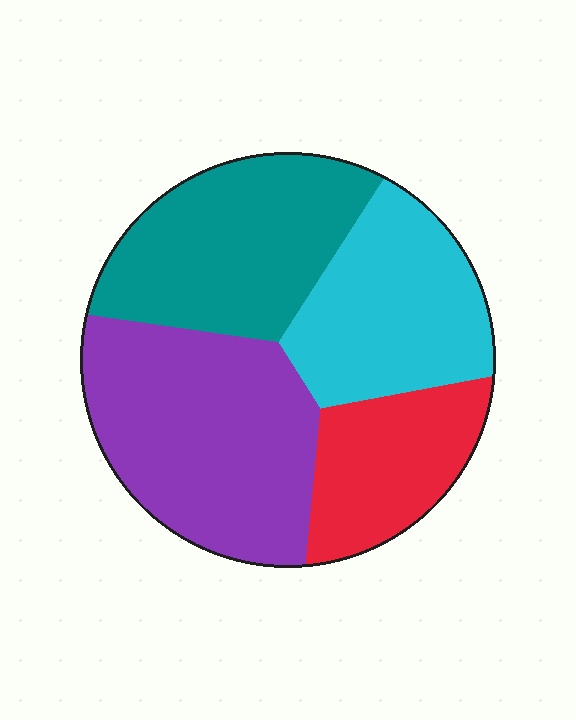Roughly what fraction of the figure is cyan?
Cyan covers roughly 25% of the figure.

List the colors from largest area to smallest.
From largest to smallest: purple, teal, cyan, red.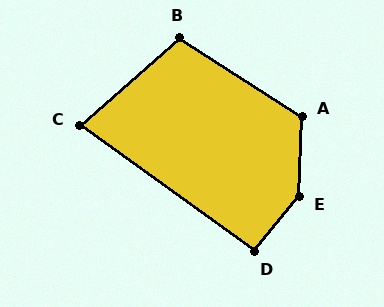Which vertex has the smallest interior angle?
C, at approximately 77 degrees.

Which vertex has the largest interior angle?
E, at approximately 142 degrees.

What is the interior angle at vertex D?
Approximately 94 degrees (approximately right).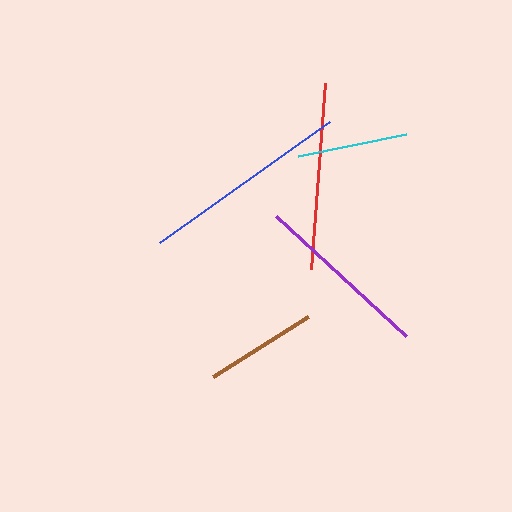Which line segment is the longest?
The blue line is the longest at approximately 209 pixels.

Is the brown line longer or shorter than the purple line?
The purple line is longer than the brown line.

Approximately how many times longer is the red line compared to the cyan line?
The red line is approximately 1.7 times the length of the cyan line.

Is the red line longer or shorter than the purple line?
The red line is longer than the purple line.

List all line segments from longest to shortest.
From longest to shortest: blue, red, purple, brown, cyan.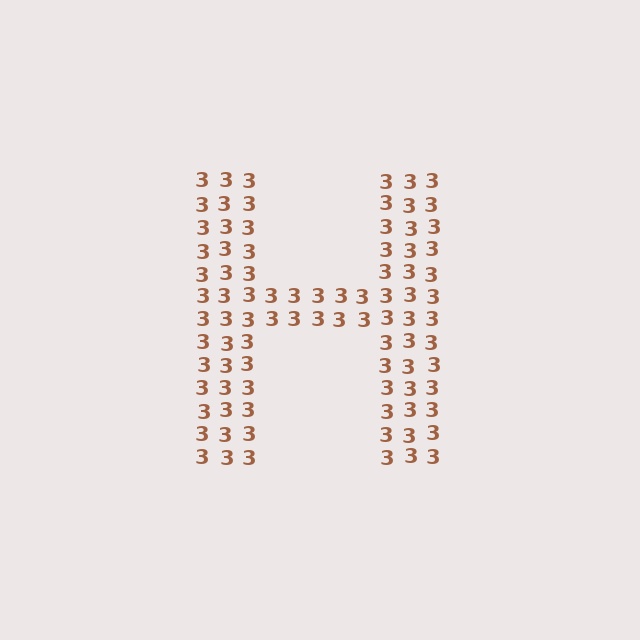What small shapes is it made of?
It is made of small digit 3's.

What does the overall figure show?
The overall figure shows the letter H.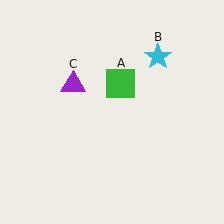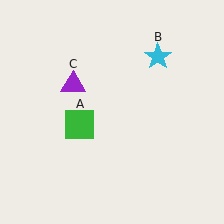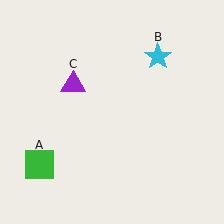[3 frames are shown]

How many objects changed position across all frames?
1 object changed position: green square (object A).